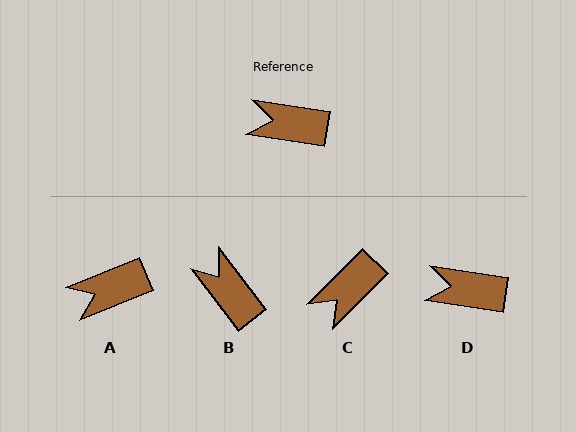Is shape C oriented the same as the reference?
No, it is off by about 54 degrees.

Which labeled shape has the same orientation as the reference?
D.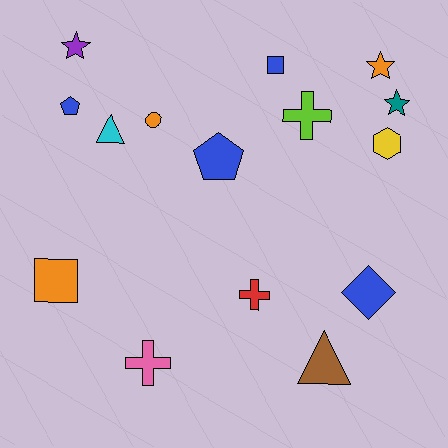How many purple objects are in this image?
There is 1 purple object.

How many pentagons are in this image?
There are 2 pentagons.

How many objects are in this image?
There are 15 objects.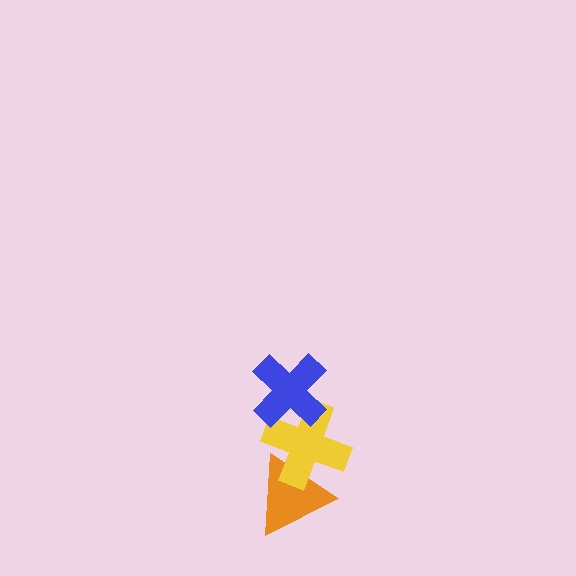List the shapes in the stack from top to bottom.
From top to bottom: the blue cross, the yellow cross, the orange triangle.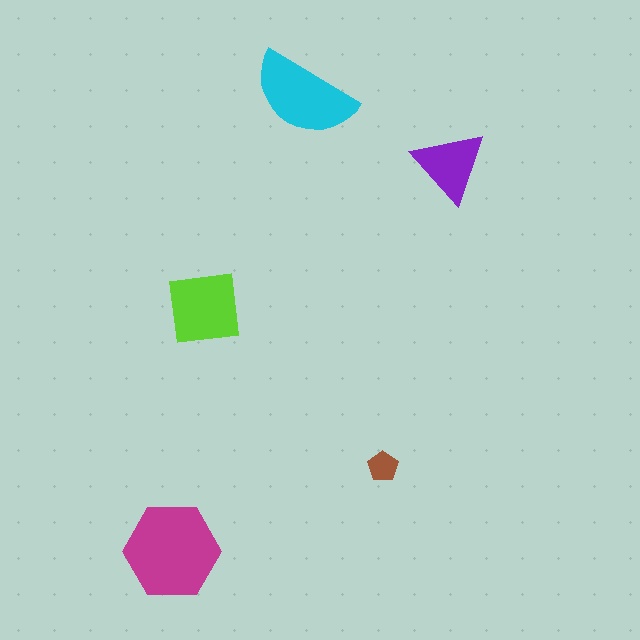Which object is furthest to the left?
The magenta hexagon is leftmost.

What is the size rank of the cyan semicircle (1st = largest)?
2nd.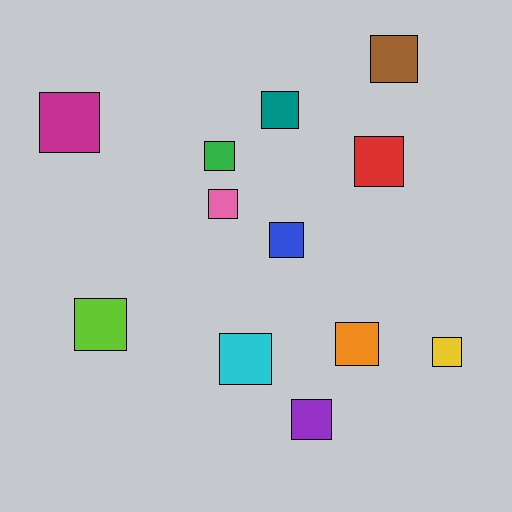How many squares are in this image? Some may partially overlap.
There are 12 squares.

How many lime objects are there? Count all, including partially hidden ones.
There is 1 lime object.